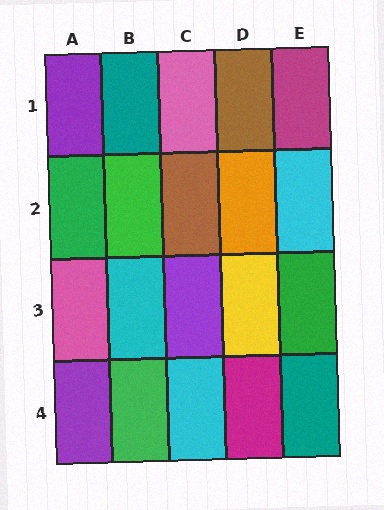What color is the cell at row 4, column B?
Green.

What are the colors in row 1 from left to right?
Purple, teal, pink, brown, magenta.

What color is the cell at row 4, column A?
Purple.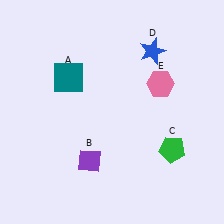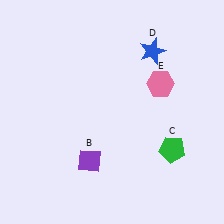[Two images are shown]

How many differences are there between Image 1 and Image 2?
There is 1 difference between the two images.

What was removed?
The teal square (A) was removed in Image 2.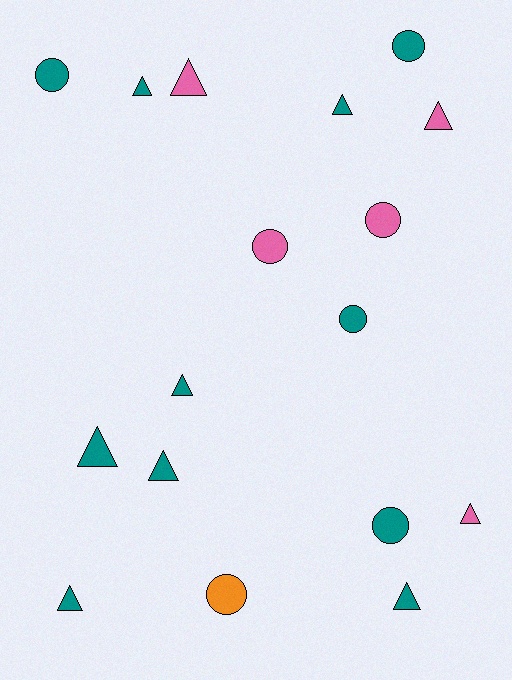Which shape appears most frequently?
Triangle, with 10 objects.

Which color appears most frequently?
Teal, with 11 objects.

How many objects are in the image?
There are 17 objects.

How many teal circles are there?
There are 4 teal circles.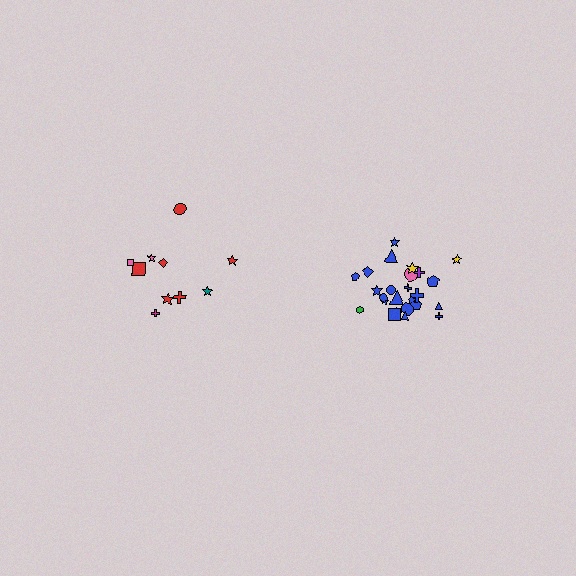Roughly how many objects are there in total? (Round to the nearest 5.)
Roughly 35 objects in total.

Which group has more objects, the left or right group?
The right group.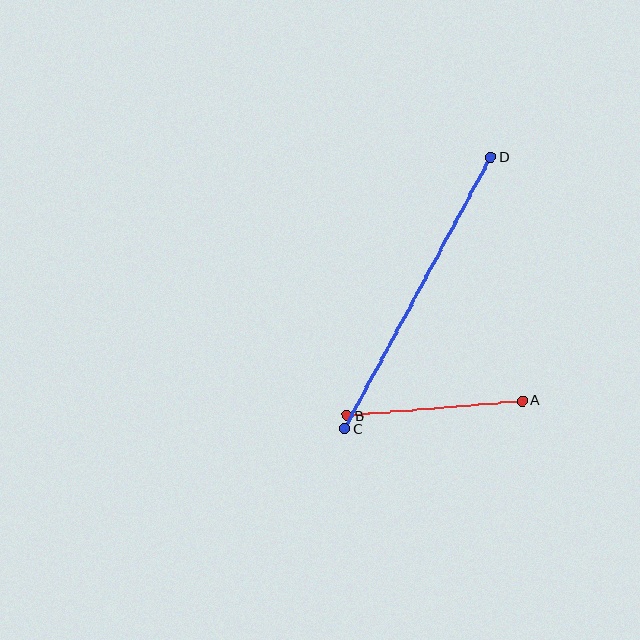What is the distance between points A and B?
The distance is approximately 176 pixels.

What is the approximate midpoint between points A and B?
The midpoint is at approximately (435, 408) pixels.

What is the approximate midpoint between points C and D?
The midpoint is at approximately (418, 293) pixels.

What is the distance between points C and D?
The distance is approximately 308 pixels.